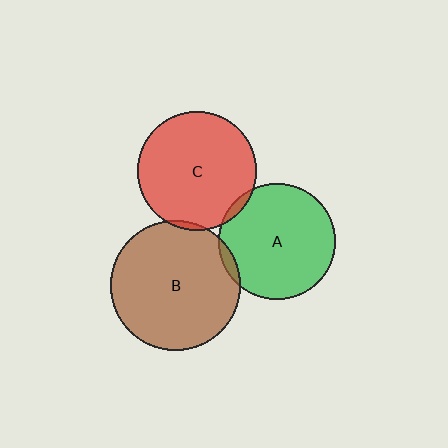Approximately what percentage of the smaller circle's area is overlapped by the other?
Approximately 5%.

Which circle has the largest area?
Circle B (brown).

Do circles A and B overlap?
Yes.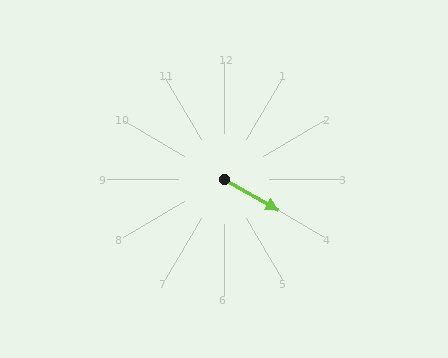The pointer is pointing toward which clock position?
Roughly 4 o'clock.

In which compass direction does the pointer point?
Southeast.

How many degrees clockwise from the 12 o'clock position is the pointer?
Approximately 120 degrees.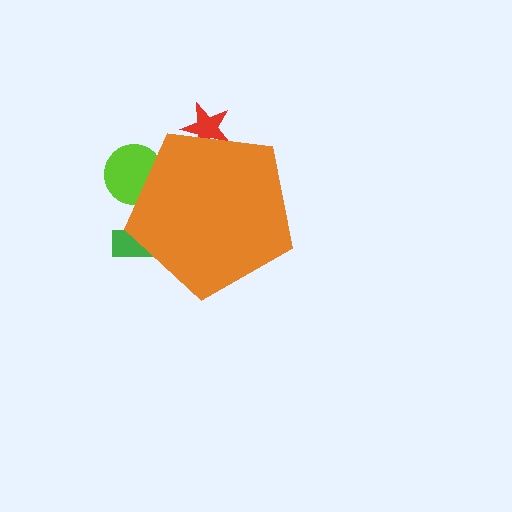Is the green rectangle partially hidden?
Yes, the green rectangle is partially hidden behind the orange pentagon.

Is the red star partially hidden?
Yes, the red star is partially hidden behind the orange pentagon.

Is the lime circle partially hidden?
Yes, the lime circle is partially hidden behind the orange pentagon.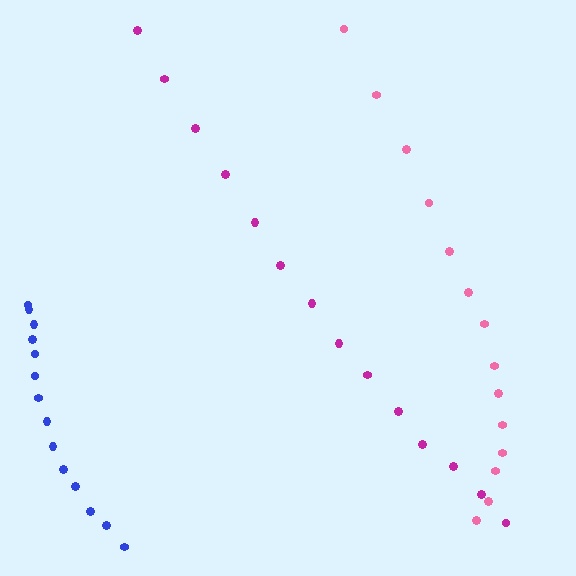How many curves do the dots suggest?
There are 3 distinct paths.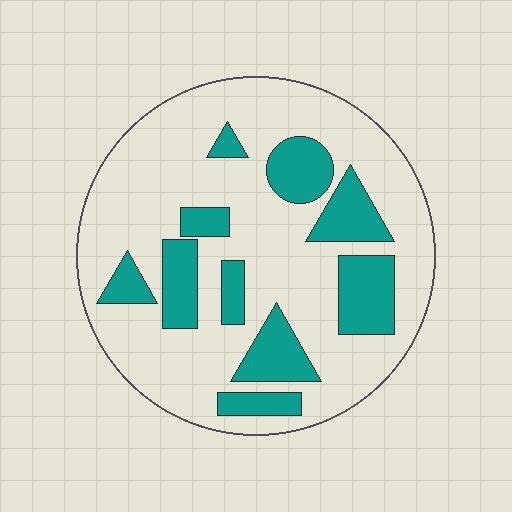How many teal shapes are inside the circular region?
10.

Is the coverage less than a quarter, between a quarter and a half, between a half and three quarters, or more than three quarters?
Between a quarter and a half.